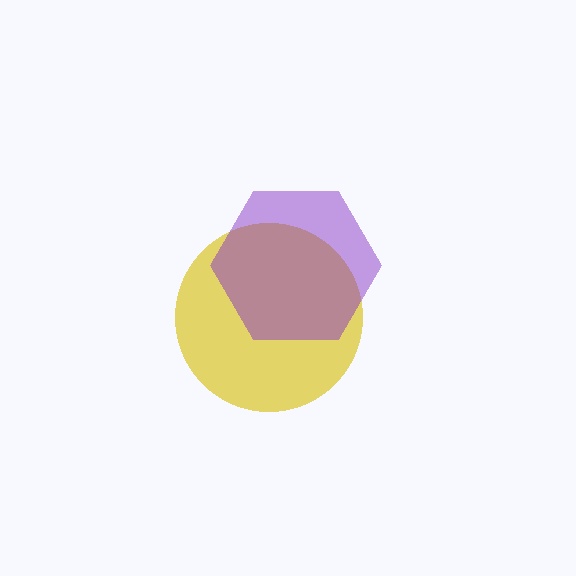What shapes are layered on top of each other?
The layered shapes are: a yellow circle, a purple hexagon.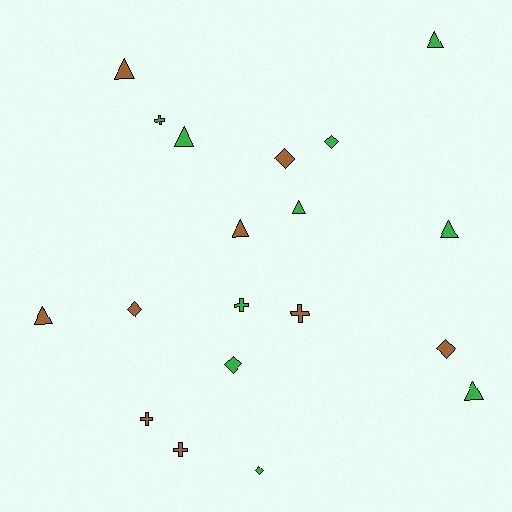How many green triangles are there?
There are 5 green triangles.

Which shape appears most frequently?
Triangle, with 8 objects.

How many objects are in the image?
There are 19 objects.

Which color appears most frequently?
Green, with 10 objects.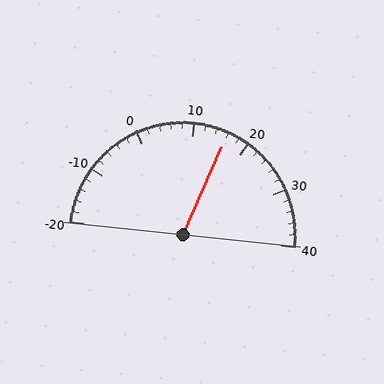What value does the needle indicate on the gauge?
The needle indicates approximately 16.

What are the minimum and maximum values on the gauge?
The gauge ranges from -20 to 40.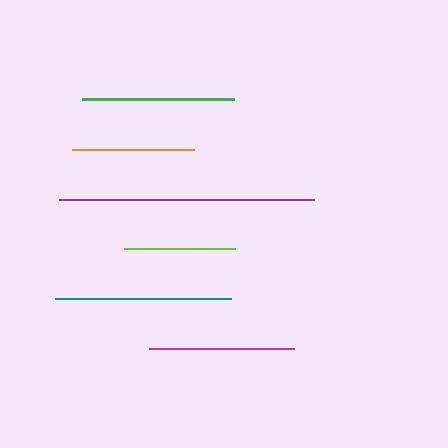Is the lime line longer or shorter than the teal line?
The teal line is longer than the lime line.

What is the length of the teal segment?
The teal segment is approximately 176 pixels long.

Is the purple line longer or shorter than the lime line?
The purple line is longer than the lime line.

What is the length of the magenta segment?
The magenta segment is approximately 145 pixels long.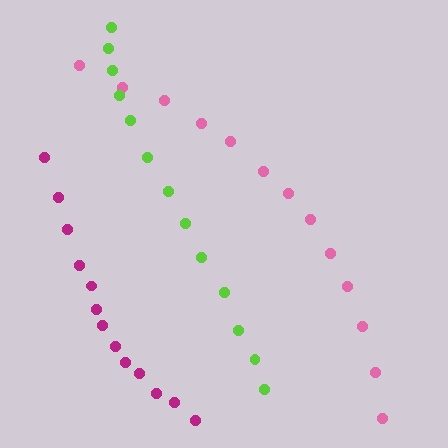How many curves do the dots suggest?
There are 3 distinct paths.